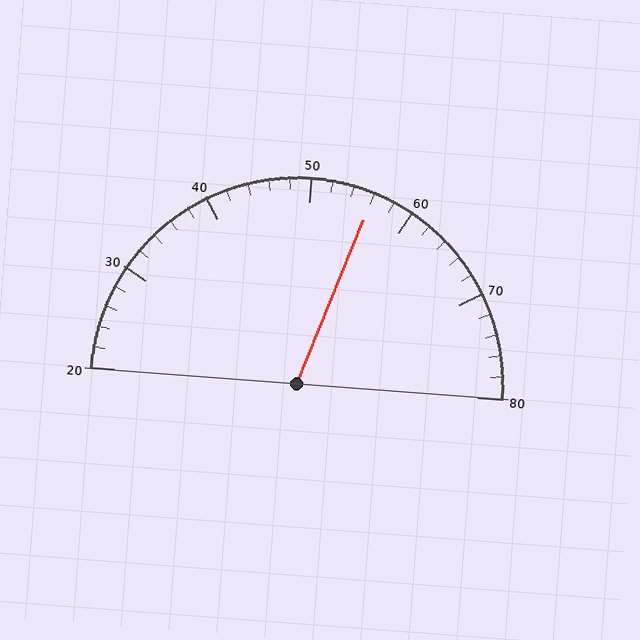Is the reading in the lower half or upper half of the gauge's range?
The reading is in the upper half of the range (20 to 80).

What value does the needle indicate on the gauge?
The needle indicates approximately 56.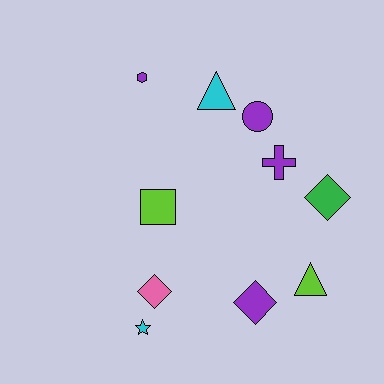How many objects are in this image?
There are 10 objects.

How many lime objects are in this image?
There are 2 lime objects.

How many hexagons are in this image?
There is 1 hexagon.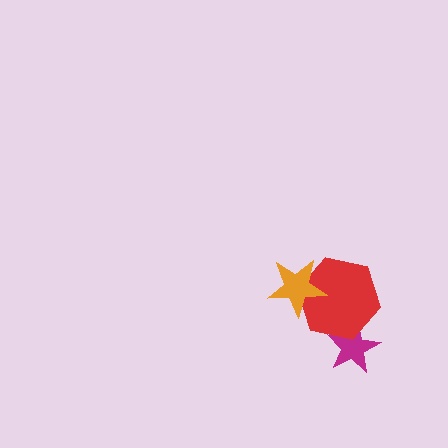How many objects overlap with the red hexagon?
2 objects overlap with the red hexagon.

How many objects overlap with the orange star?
1 object overlaps with the orange star.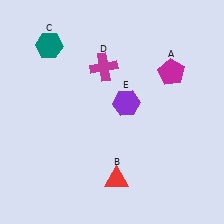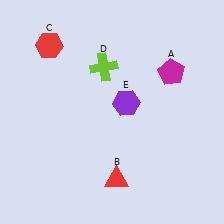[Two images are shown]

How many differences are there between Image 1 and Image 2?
There are 2 differences between the two images.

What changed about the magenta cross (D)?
In Image 1, D is magenta. In Image 2, it changed to lime.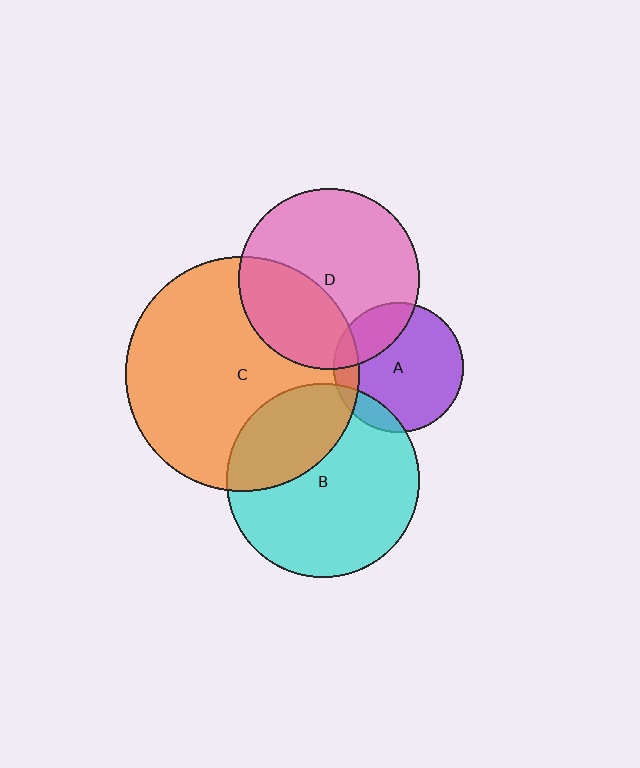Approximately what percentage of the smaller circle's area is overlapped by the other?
Approximately 30%.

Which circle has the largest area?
Circle C (orange).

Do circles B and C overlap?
Yes.